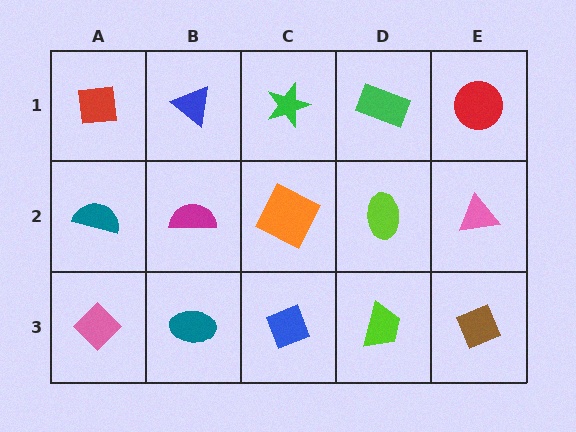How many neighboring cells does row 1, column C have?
3.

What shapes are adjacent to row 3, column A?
A teal semicircle (row 2, column A), a teal ellipse (row 3, column B).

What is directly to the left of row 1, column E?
A green rectangle.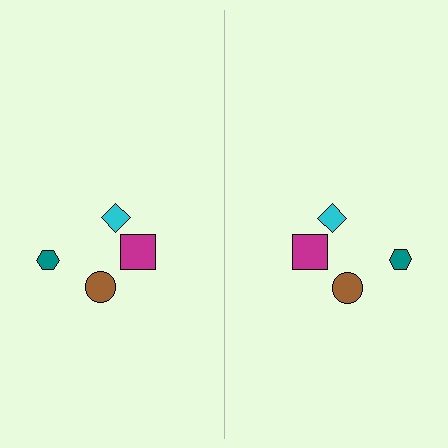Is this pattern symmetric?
Yes, this pattern has bilateral (reflection) symmetry.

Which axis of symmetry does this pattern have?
The pattern has a vertical axis of symmetry running through the center of the image.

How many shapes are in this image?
There are 8 shapes in this image.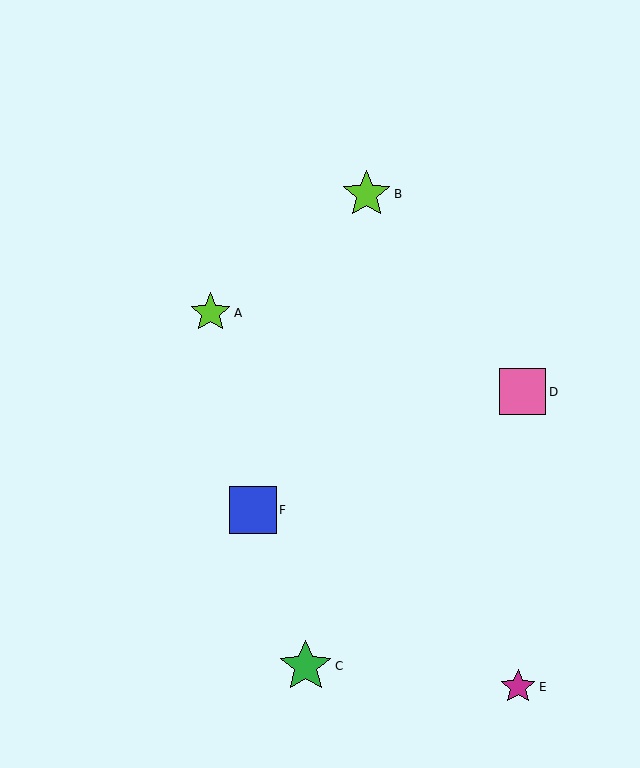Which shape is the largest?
The green star (labeled C) is the largest.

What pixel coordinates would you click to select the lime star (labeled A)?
Click at (211, 313) to select the lime star A.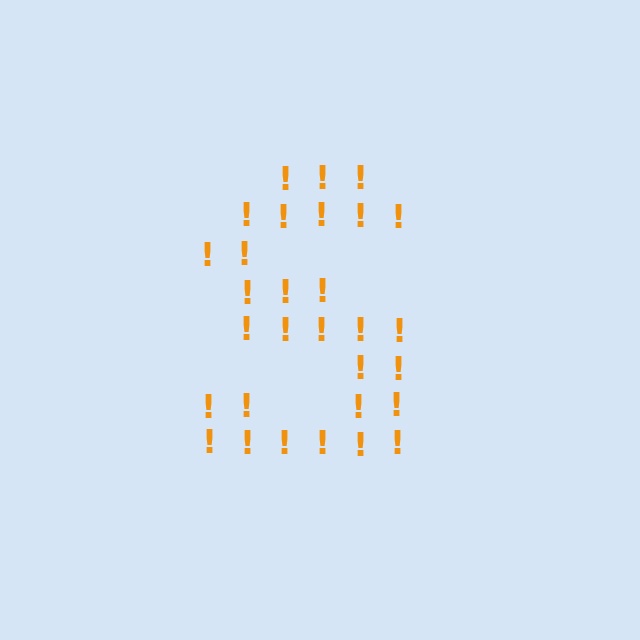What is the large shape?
The large shape is the letter S.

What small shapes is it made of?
It is made of small exclamation marks.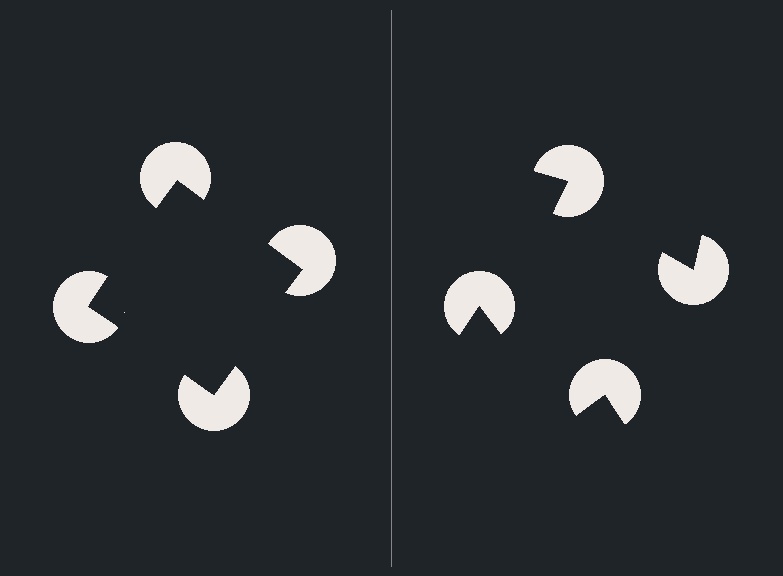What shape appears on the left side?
An illusory square.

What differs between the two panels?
The pac-man discs are positioned identically on both sides; only the wedge orientations differ. On the left they align to a square; on the right they are misaligned.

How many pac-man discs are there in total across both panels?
8 — 4 on each side.